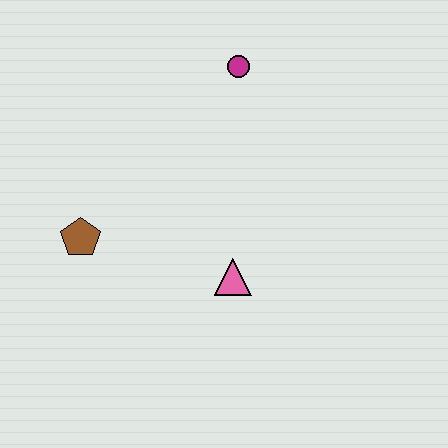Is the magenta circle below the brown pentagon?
No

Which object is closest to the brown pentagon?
The pink triangle is closest to the brown pentagon.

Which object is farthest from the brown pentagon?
The magenta circle is farthest from the brown pentagon.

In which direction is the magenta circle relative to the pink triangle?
The magenta circle is above the pink triangle.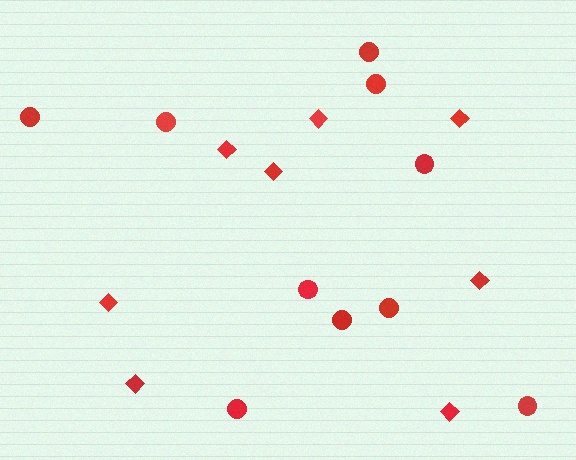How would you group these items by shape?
There are 2 groups: one group of diamonds (8) and one group of circles (10).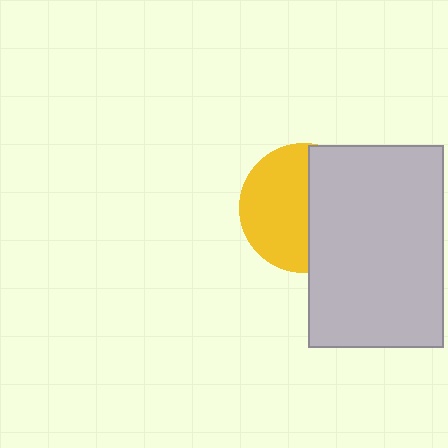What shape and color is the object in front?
The object in front is a light gray rectangle.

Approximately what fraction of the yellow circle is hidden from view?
Roughly 46% of the yellow circle is hidden behind the light gray rectangle.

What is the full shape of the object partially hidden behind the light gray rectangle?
The partially hidden object is a yellow circle.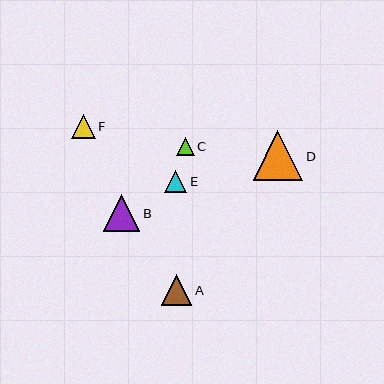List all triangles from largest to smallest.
From largest to smallest: D, B, A, F, E, C.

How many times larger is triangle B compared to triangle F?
Triangle B is approximately 1.5 times the size of triangle F.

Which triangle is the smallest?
Triangle C is the smallest with a size of approximately 18 pixels.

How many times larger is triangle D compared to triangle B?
Triangle D is approximately 1.4 times the size of triangle B.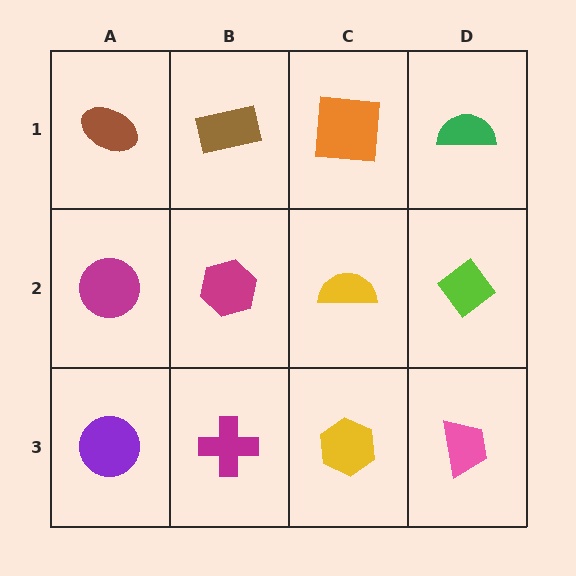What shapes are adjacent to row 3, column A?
A magenta circle (row 2, column A), a magenta cross (row 3, column B).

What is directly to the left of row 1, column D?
An orange square.